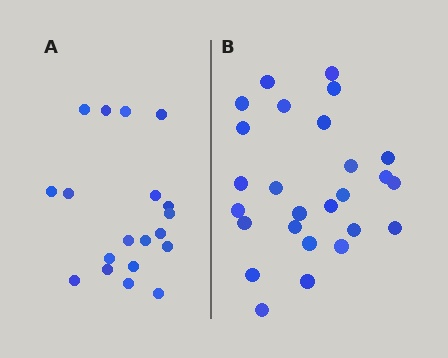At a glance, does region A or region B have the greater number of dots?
Region B (the right region) has more dots.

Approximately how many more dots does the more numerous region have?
Region B has roughly 8 or so more dots than region A.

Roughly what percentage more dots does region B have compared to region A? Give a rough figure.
About 35% more.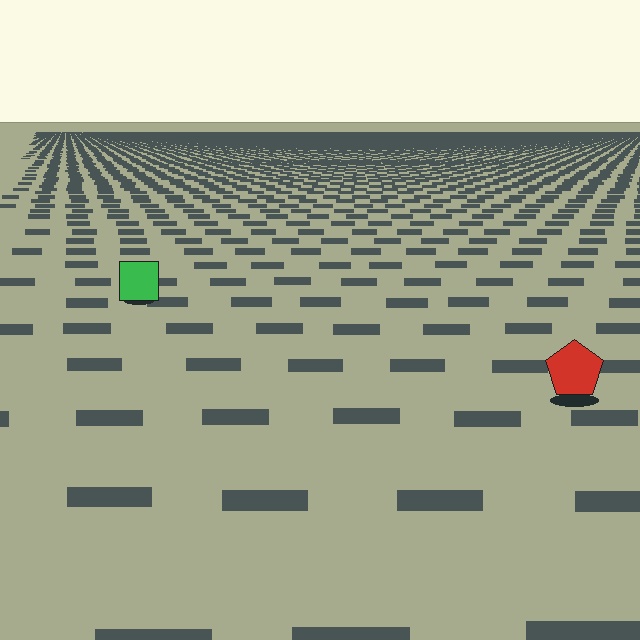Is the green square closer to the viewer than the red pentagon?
No. The red pentagon is closer — you can tell from the texture gradient: the ground texture is coarser near it.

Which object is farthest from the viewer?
The green square is farthest from the viewer. It appears smaller and the ground texture around it is denser.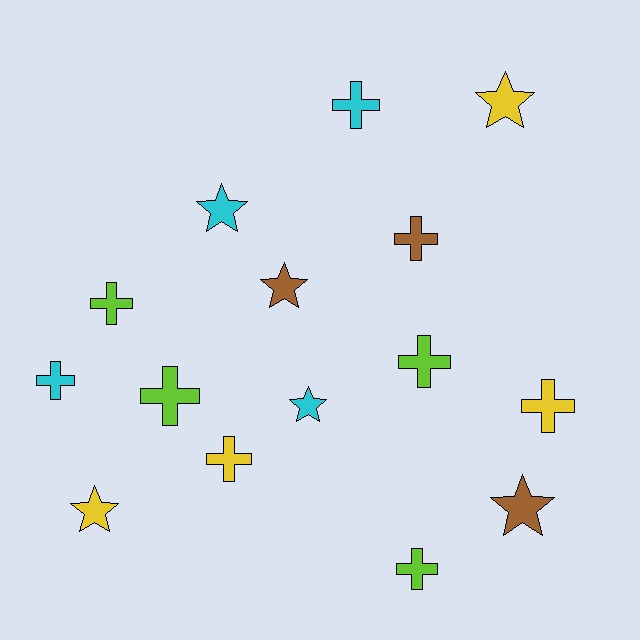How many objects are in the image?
There are 15 objects.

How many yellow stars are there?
There are 2 yellow stars.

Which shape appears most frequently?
Cross, with 9 objects.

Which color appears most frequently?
Lime, with 4 objects.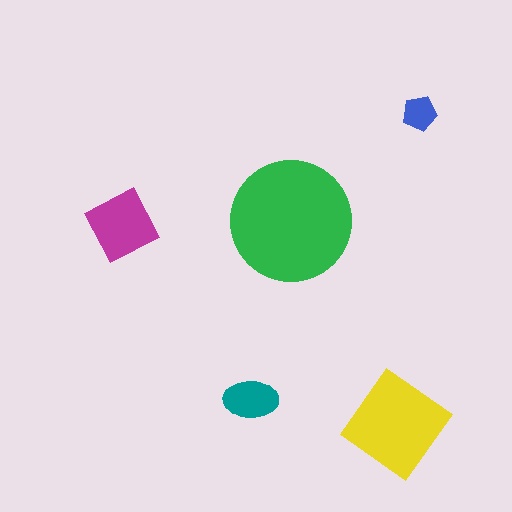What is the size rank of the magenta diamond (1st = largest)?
3rd.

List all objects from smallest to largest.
The blue pentagon, the teal ellipse, the magenta diamond, the yellow diamond, the green circle.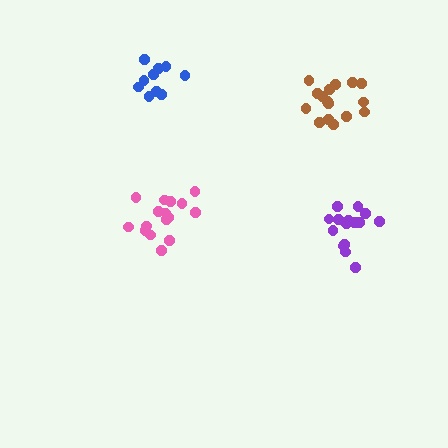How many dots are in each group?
Group 1: 16 dots, Group 2: 16 dots, Group 3: 16 dots, Group 4: 11 dots (59 total).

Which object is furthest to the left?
The blue cluster is leftmost.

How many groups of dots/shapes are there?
There are 4 groups.